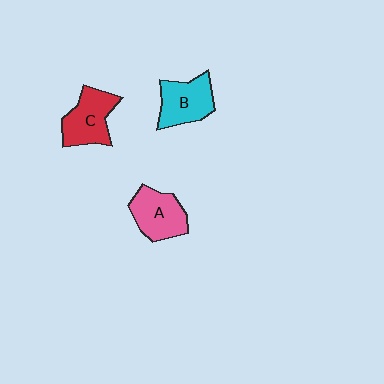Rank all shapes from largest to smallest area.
From largest to smallest: C (red), A (pink), B (cyan).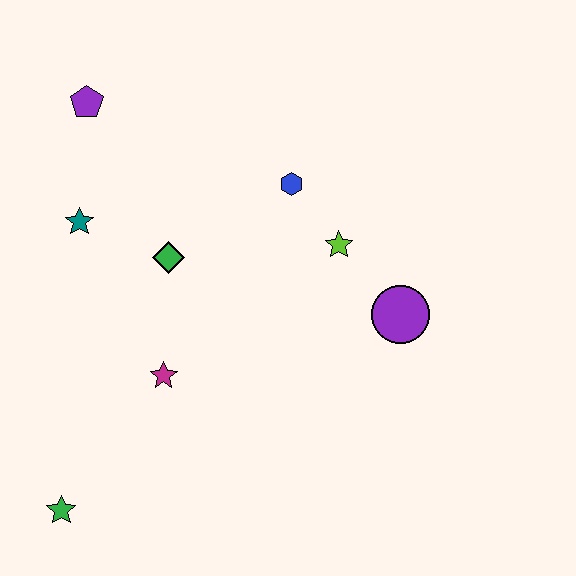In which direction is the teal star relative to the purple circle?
The teal star is to the left of the purple circle.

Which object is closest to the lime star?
The blue hexagon is closest to the lime star.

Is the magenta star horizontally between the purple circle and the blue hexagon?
No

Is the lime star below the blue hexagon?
Yes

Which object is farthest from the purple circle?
The green star is farthest from the purple circle.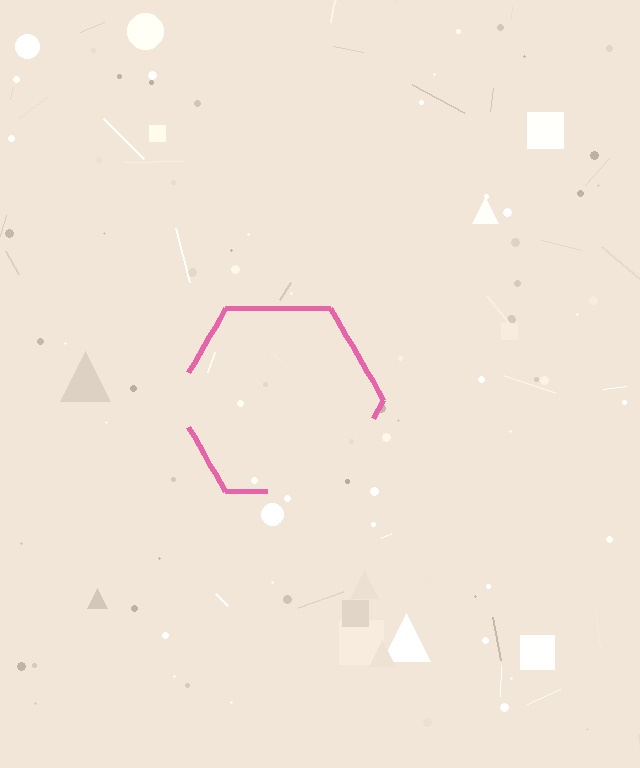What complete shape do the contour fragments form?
The contour fragments form a hexagon.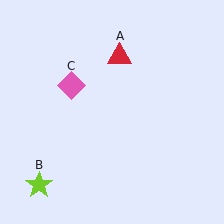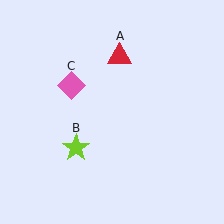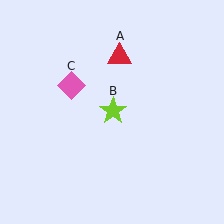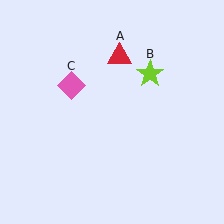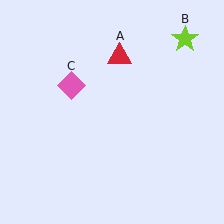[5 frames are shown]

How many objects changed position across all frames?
1 object changed position: lime star (object B).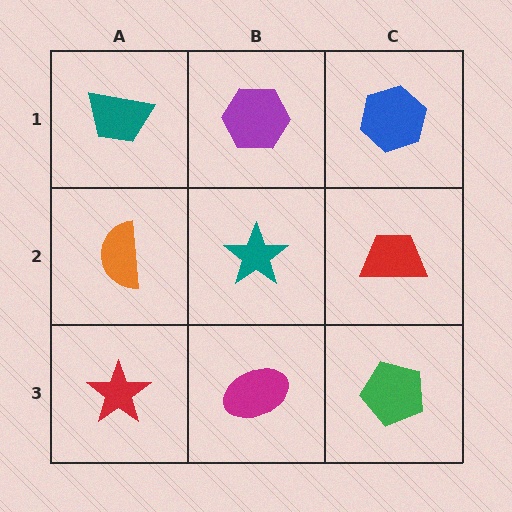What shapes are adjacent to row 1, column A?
An orange semicircle (row 2, column A), a purple hexagon (row 1, column B).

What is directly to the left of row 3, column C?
A magenta ellipse.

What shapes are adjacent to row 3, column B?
A teal star (row 2, column B), a red star (row 3, column A), a green pentagon (row 3, column C).